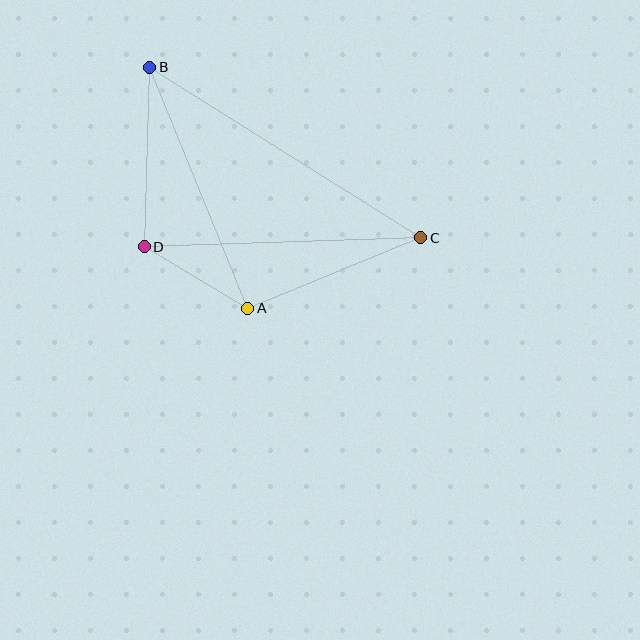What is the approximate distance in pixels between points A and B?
The distance between A and B is approximately 260 pixels.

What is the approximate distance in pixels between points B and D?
The distance between B and D is approximately 180 pixels.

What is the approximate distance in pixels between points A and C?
The distance between A and C is approximately 187 pixels.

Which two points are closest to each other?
Points A and D are closest to each other.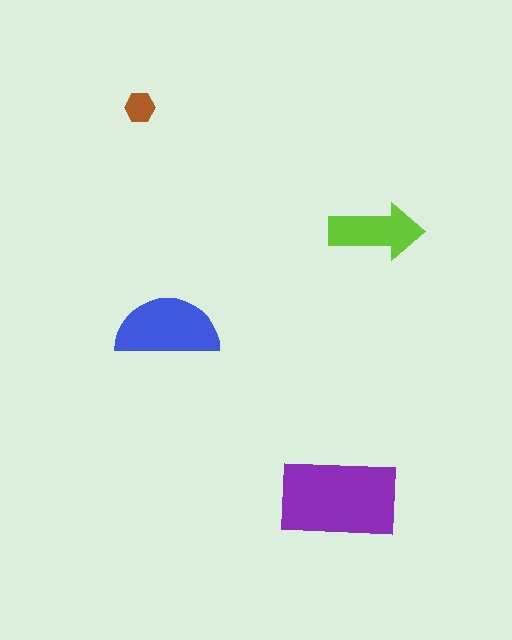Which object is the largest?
The purple rectangle.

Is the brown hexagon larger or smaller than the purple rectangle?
Smaller.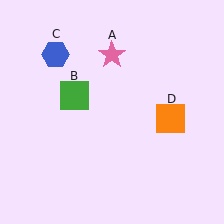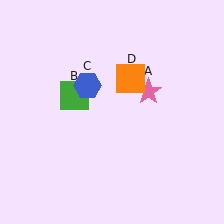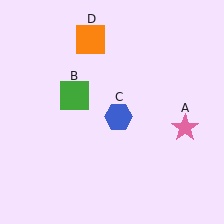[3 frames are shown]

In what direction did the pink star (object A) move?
The pink star (object A) moved down and to the right.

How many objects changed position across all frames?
3 objects changed position: pink star (object A), blue hexagon (object C), orange square (object D).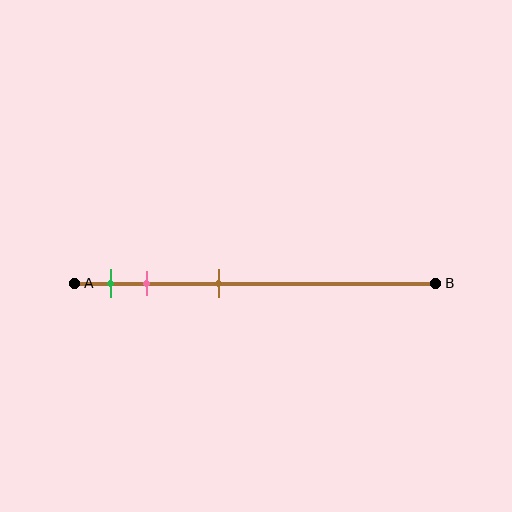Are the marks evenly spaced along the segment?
No, the marks are not evenly spaced.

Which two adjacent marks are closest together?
The green and pink marks are the closest adjacent pair.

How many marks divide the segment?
There are 3 marks dividing the segment.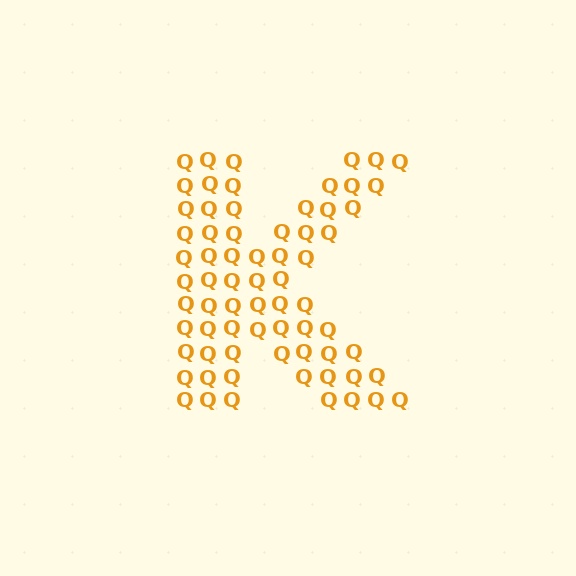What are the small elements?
The small elements are letter Q's.